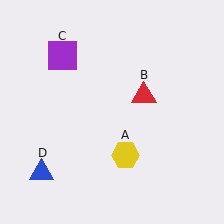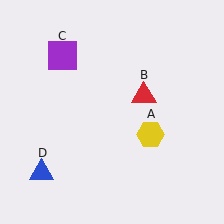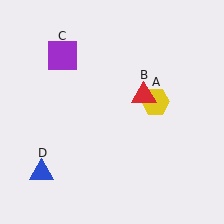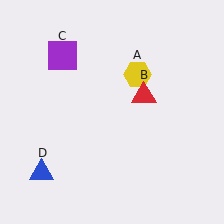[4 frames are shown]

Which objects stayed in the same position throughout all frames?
Red triangle (object B) and purple square (object C) and blue triangle (object D) remained stationary.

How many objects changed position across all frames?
1 object changed position: yellow hexagon (object A).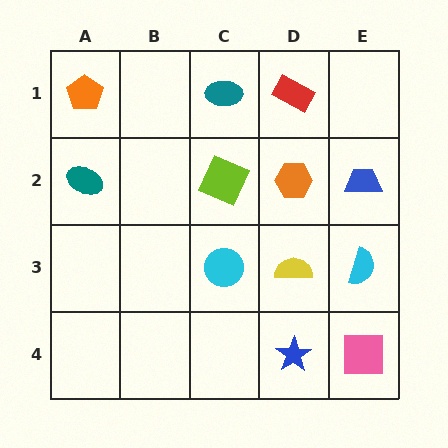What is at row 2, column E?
A blue trapezoid.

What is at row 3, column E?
A cyan semicircle.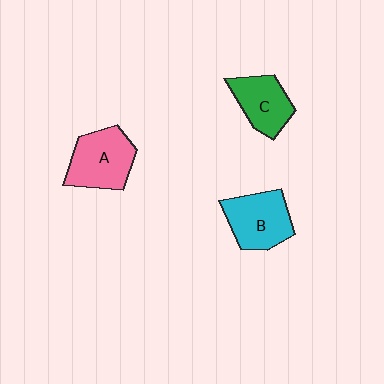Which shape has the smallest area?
Shape C (green).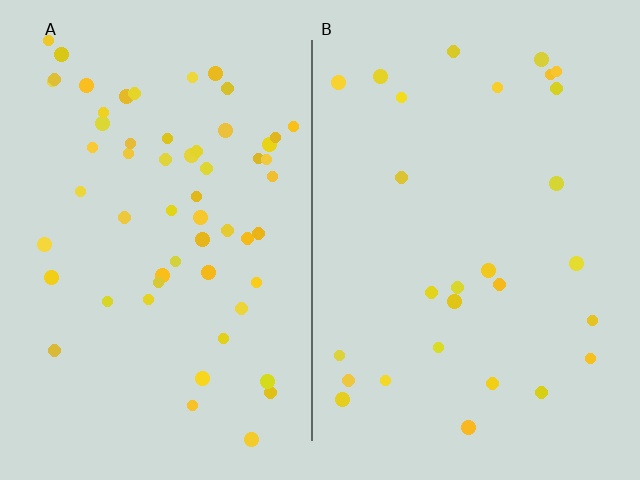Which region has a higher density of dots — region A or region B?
A (the left).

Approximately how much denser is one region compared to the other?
Approximately 2.1× — region A over region B.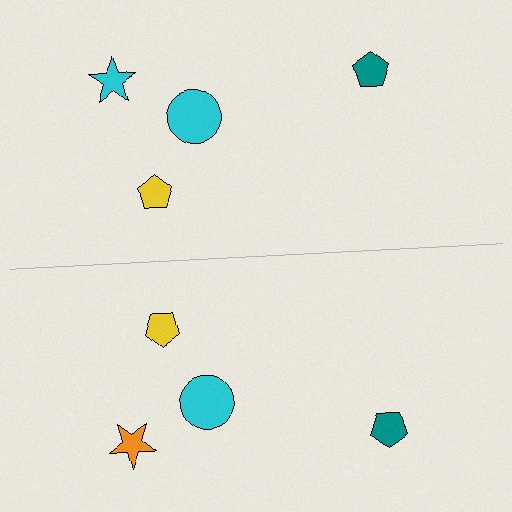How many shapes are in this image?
There are 8 shapes in this image.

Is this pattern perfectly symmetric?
No, the pattern is not perfectly symmetric. The orange star on the bottom side breaks the symmetry — its mirror counterpart is cyan.